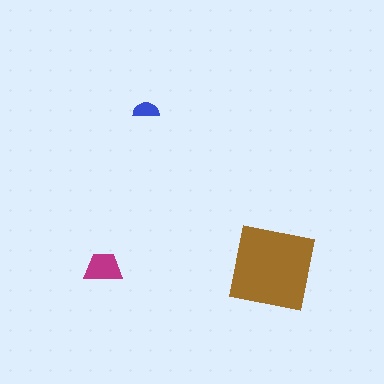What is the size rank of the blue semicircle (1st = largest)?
3rd.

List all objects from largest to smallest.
The brown square, the magenta trapezoid, the blue semicircle.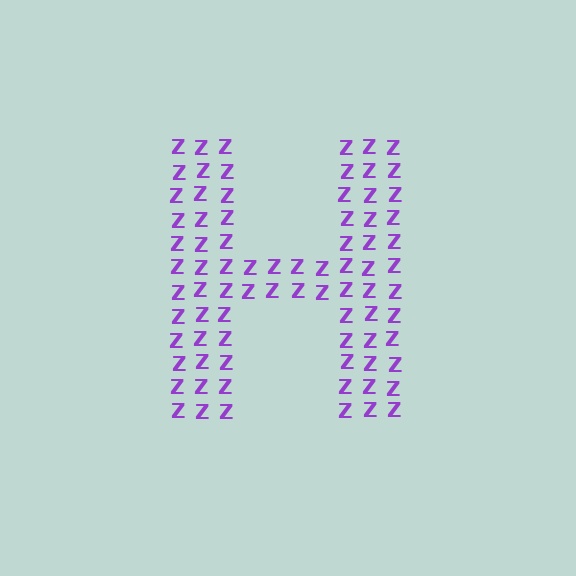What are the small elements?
The small elements are letter Z's.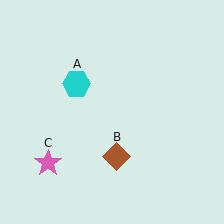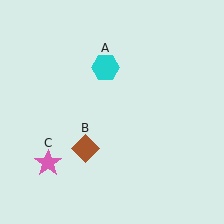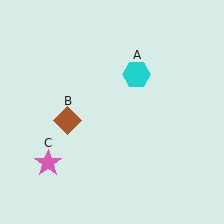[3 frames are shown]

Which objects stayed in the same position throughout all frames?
Pink star (object C) remained stationary.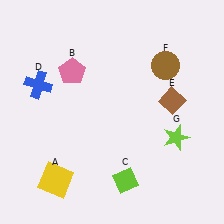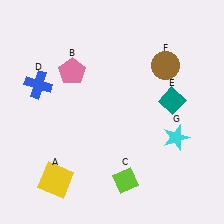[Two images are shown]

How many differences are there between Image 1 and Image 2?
There are 2 differences between the two images.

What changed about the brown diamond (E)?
In Image 1, E is brown. In Image 2, it changed to teal.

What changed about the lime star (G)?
In Image 1, G is lime. In Image 2, it changed to cyan.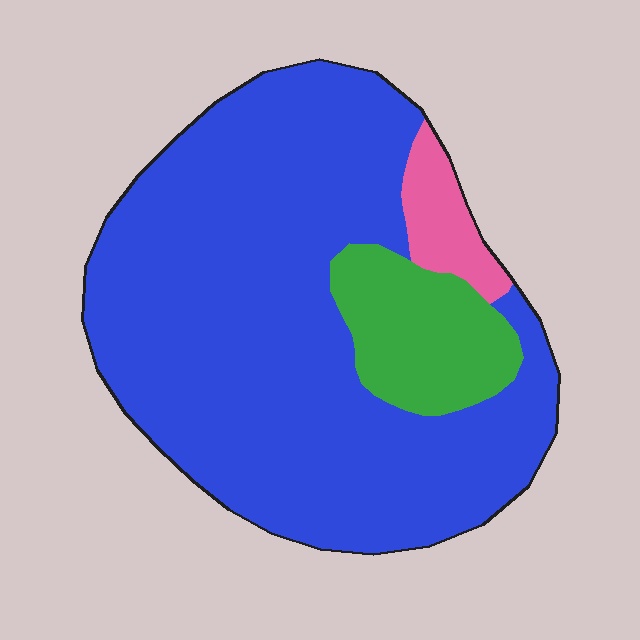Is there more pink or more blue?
Blue.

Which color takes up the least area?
Pink, at roughly 5%.